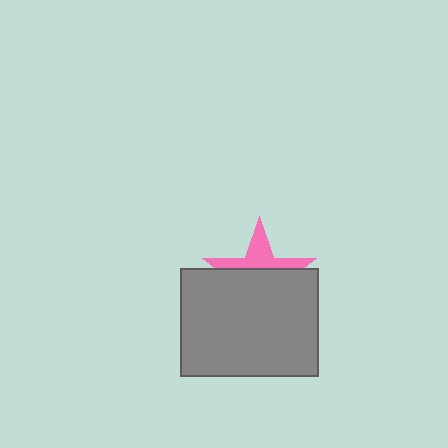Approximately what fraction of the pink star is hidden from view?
Roughly 63% of the pink star is hidden behind the gray rectangle.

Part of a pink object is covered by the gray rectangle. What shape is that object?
It is a star.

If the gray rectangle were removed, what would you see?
You would see the complete pink star.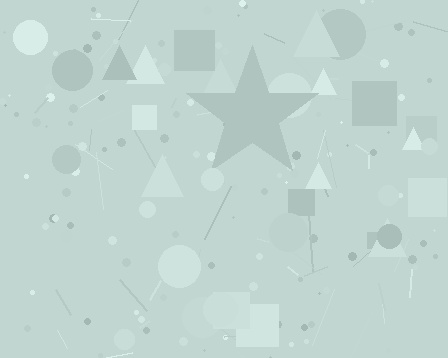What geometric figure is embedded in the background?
A star is embedded in the background.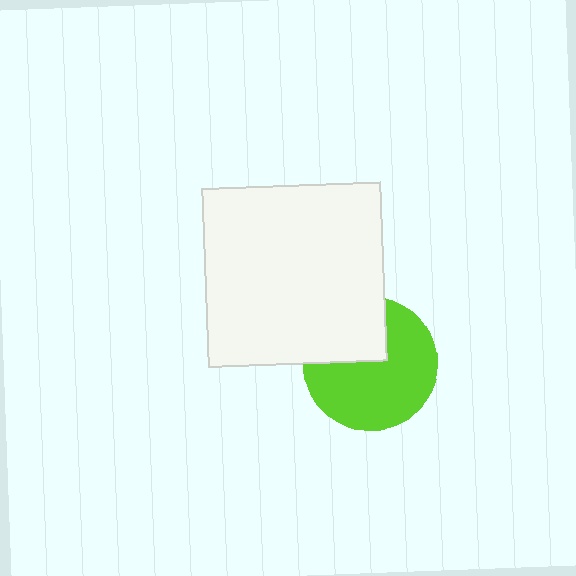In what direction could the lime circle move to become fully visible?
The lime circle could move down. That would shift it out from behind the white square entirely.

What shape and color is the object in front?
The object in front is a white square.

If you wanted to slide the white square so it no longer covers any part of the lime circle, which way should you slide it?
Slide it up — that is the most direct way to separate the two shapes.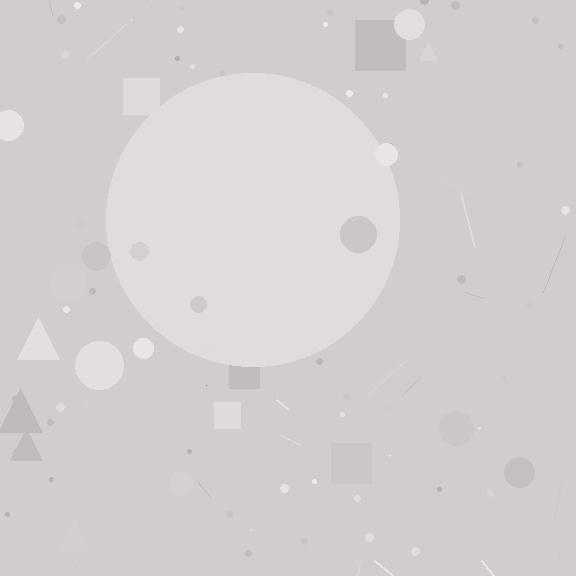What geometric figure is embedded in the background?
A circle is embedded in the background.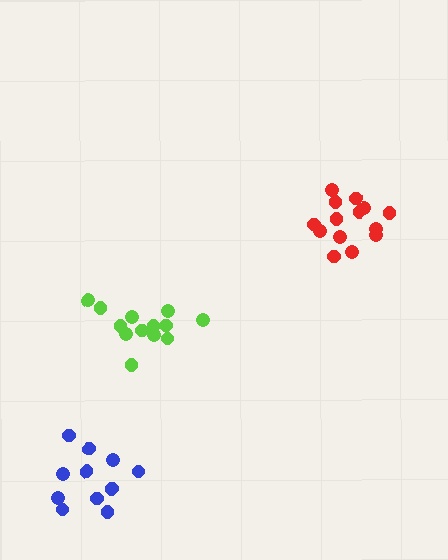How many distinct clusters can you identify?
There are 3 distinct clusters.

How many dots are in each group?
Group 1: 14 dots, Group 2: 13 dots, Group 3: 12 dots (39 total).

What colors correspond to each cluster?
The clusters are colored: red, lime, blue.